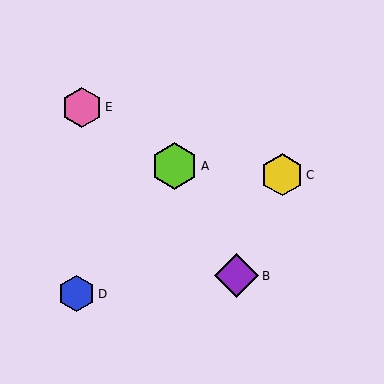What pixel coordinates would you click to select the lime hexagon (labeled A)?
Click at (174, 166) to select the lime hexagon A.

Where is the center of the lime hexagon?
The center of the lime hexagon is at (174, 166).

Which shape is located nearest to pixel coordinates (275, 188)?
The yellow hexagon (labeled C) at (282, 175) is nearest to that location.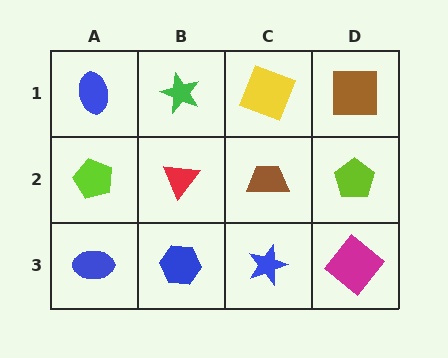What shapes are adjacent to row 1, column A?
A lime pentagon (row 2, column A), a green star (row 1, column B).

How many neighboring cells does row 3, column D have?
2.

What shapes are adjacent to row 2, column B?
A green star (row 1, column B), a blue hexagon (row 3, column B), a lime pentagon (row 2, column A), a brown trapezoid (row 2, column C).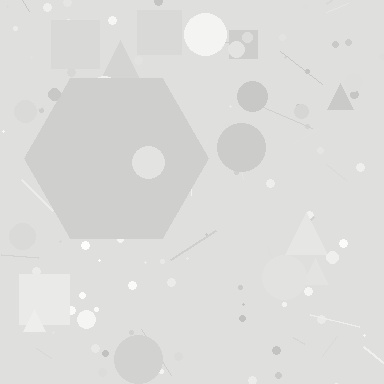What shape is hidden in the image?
A hexagon is hidden in the image.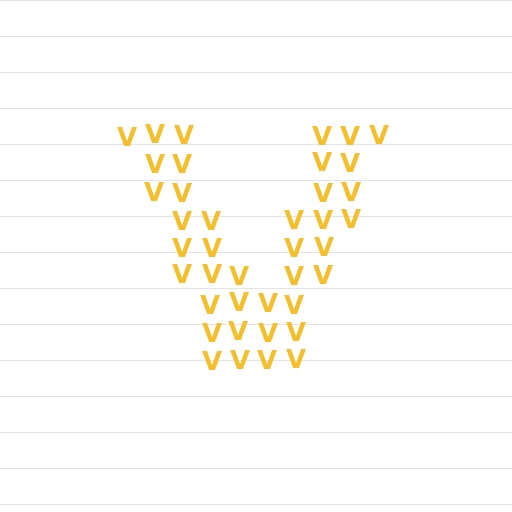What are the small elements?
The small elements are letter V's.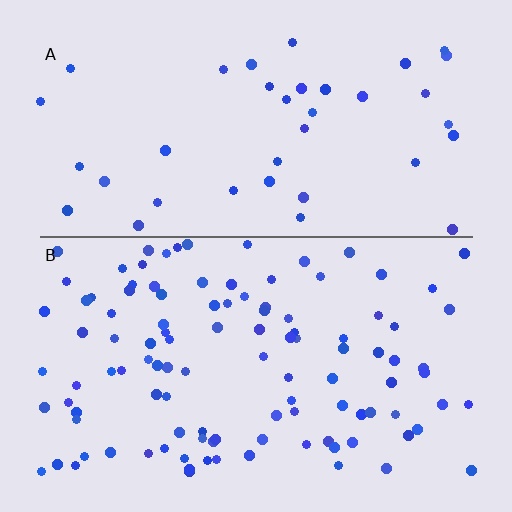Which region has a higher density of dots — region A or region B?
B (the bottom).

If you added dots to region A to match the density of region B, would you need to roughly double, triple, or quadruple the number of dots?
Approximately triple.